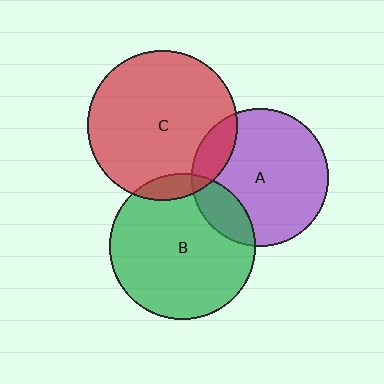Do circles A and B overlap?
Yes.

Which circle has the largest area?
Circle C (red).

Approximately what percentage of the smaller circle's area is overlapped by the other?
Approximately 15%.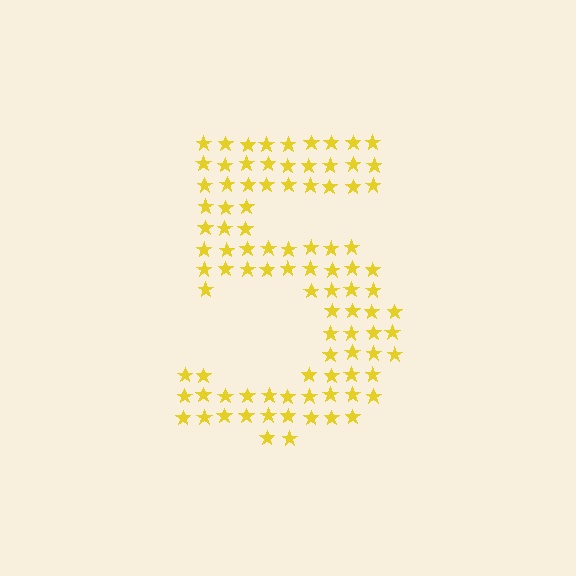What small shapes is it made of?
It is made of small stars.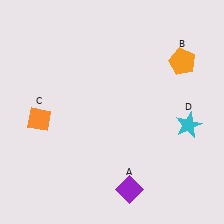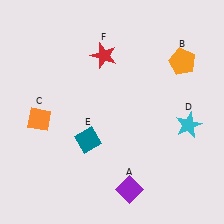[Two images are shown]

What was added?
A teal diamond (E), a red star (F) were added in Image 2.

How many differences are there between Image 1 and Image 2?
There are 2 differences between the two images.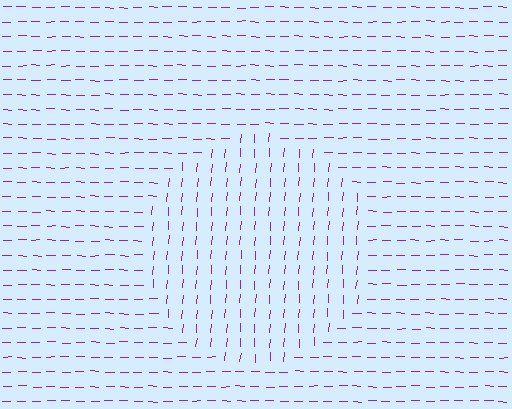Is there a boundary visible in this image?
Yes, there is a texture boundary formed by a change in line orientation.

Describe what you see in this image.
The image is filled with small purple line segments. A circle region in the image has lines oriented differently from the surrounding lines, creating a visible texture boundary.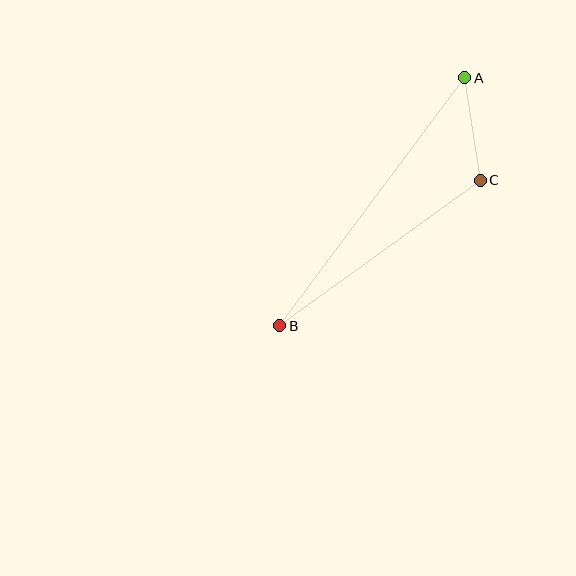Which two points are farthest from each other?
Points A and B are farthest from each other.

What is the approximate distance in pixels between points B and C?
The distance between B and C is approximately 248 pixels.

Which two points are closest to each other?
Points A and C are closest to each other.